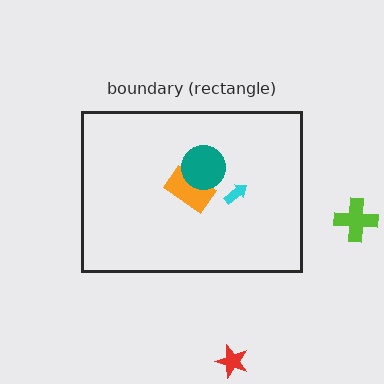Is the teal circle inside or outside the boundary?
Inside.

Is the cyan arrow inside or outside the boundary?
Inside.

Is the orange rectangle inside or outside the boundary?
Inside.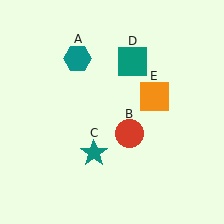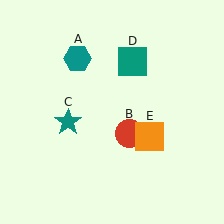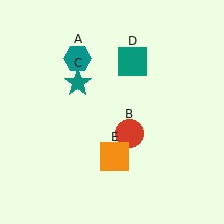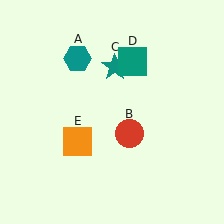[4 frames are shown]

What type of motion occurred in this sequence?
The teal star (object C), orange square (object E) rotated clockwise around the center of the scene.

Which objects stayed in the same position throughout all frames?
Teal hexagon (object A) and red circle (object B) and teal square (object D) remained stationary.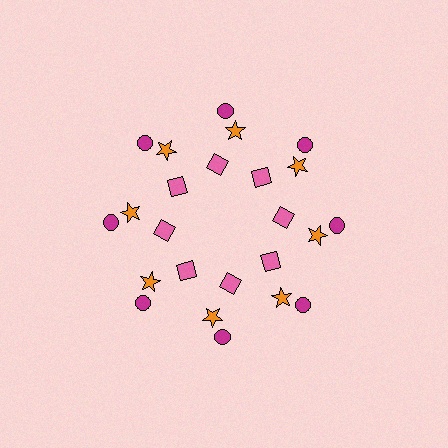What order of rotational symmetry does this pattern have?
This pattern has 8-fold rotational symmetry.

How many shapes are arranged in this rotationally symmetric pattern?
There are 24 shapes, arranged in 8 groups of 3.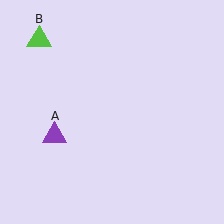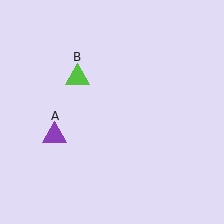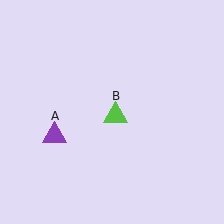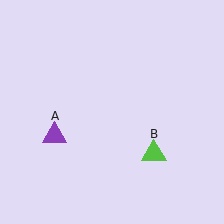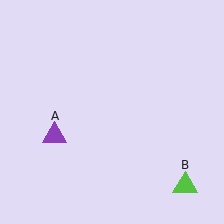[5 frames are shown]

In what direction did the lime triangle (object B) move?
The lime triangle (object B) moved down and to the right.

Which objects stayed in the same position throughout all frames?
Purple triangle (object A) remained stationary.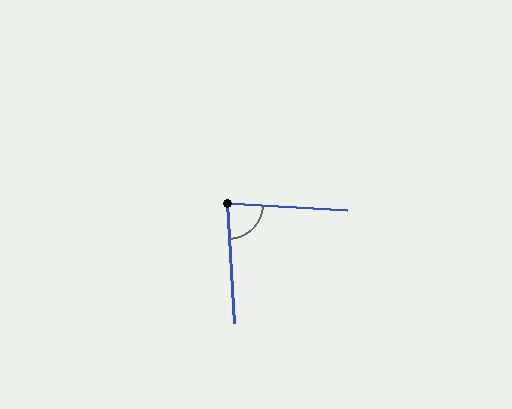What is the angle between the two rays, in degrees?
Approximately 84 degrees.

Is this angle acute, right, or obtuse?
It is acute.